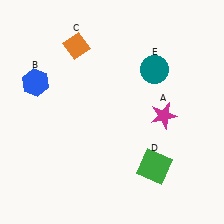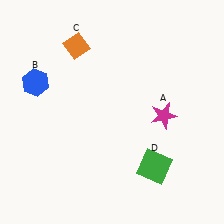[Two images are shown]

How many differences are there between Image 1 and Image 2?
There is 1 difference between the two images.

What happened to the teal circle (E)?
The teal circle (E) was removed in Image 2. It was in the top-right area of Image 1.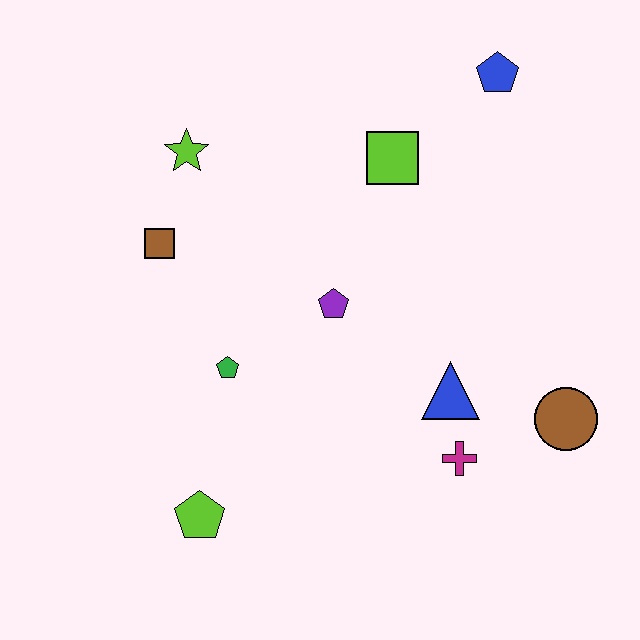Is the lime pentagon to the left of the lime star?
No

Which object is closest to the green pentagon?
The purple pentagon is closest to the green pentagon.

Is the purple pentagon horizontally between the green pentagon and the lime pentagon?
No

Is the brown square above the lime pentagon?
Yes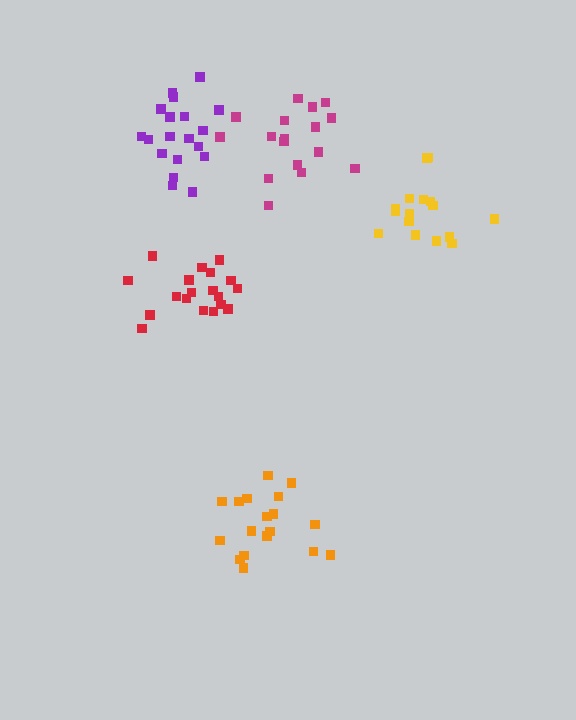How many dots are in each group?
Group 1: 18 dots, Group 2: 16 dots, Group 3: 19 dots, Group 4: 19 dots, Group 5: 17 dots (89 total).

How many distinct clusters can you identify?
There are 5 distinct clusters.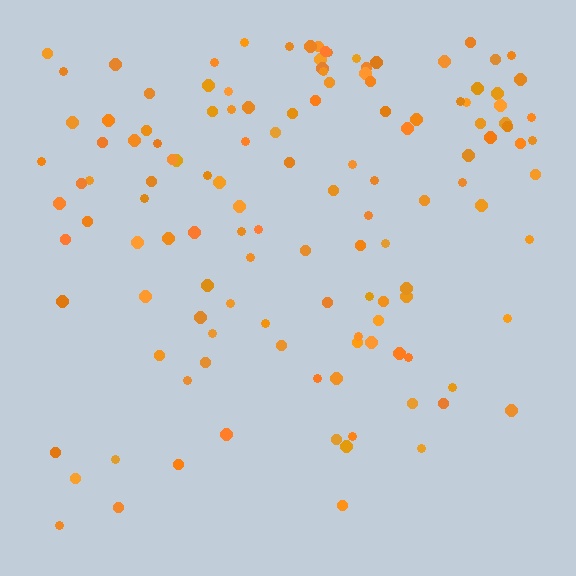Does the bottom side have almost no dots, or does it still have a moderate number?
Still a moderate number, just noticeably fewer than the top.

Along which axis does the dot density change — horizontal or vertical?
Vertical.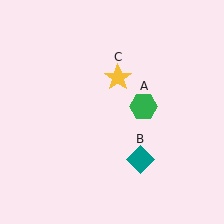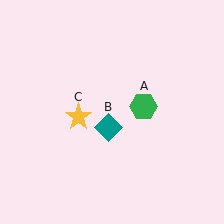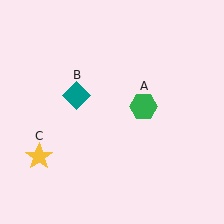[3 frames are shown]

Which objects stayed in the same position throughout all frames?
Green hexagon (object A) remained stationary.